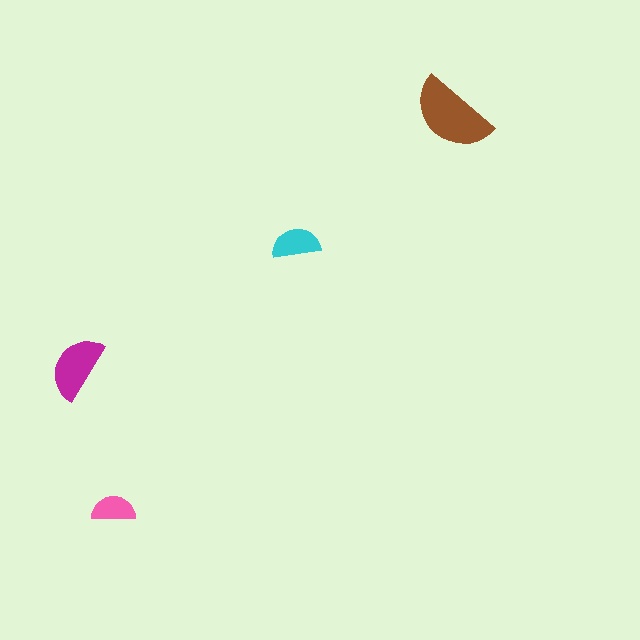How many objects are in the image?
There are 4 objects in the image.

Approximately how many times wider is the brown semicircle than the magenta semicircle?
About 1.5 times wider.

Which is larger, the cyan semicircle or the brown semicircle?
The brown one.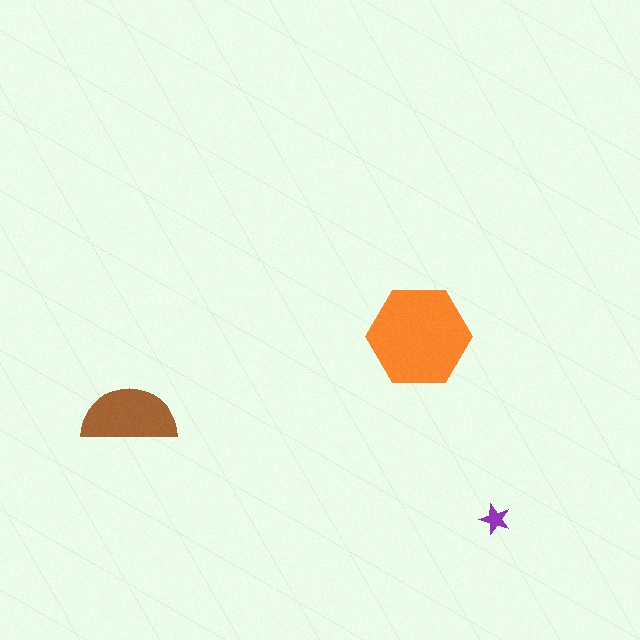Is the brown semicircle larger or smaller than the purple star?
Larger.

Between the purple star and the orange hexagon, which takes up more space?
The orange hexagon.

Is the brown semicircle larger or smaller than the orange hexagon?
Smaller.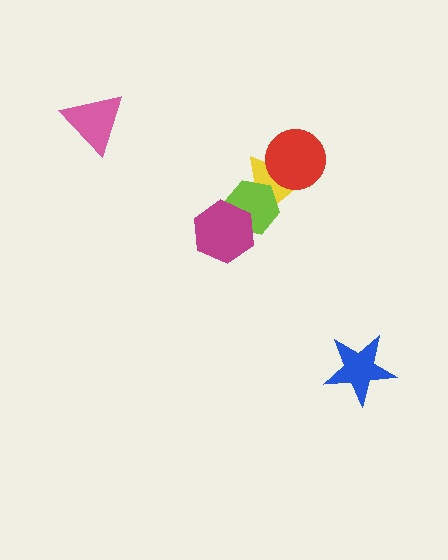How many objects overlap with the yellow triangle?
2 objects overlap with the yellow triangle.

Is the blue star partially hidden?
No, no other shape covers it.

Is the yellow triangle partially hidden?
Yes, it is partially covered by another shape.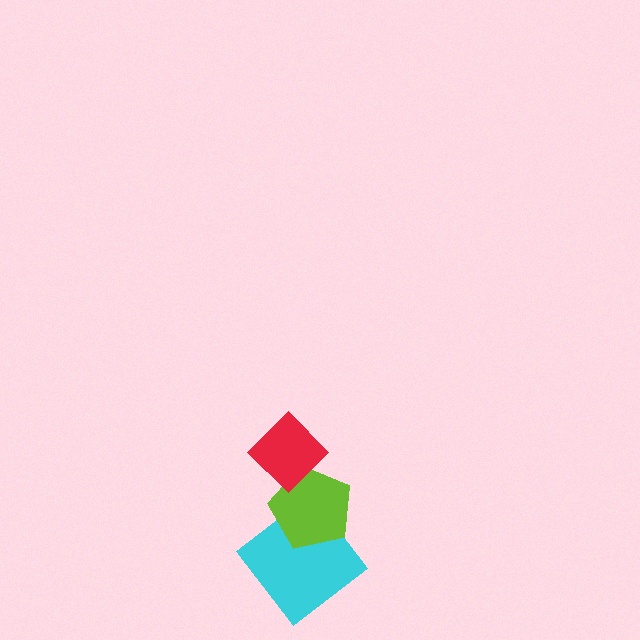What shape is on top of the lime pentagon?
The red diamond is on top of the lime pentagon.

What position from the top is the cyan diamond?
The cyan diamond is 3rd from the top.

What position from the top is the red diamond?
The red diamond is 1st from the top.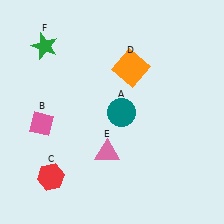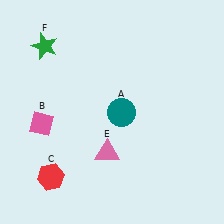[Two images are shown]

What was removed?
The orange square (D) was removed in Image 2.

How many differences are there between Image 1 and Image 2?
There is 1 difference between the two images.